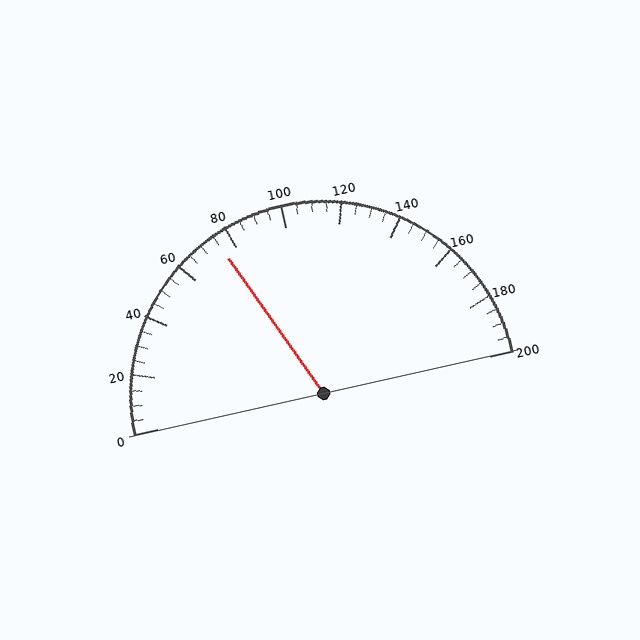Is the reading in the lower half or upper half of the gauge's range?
The reading is in the lower half of the range (0 to 200).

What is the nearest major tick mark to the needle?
The nearest major tick mark is 80.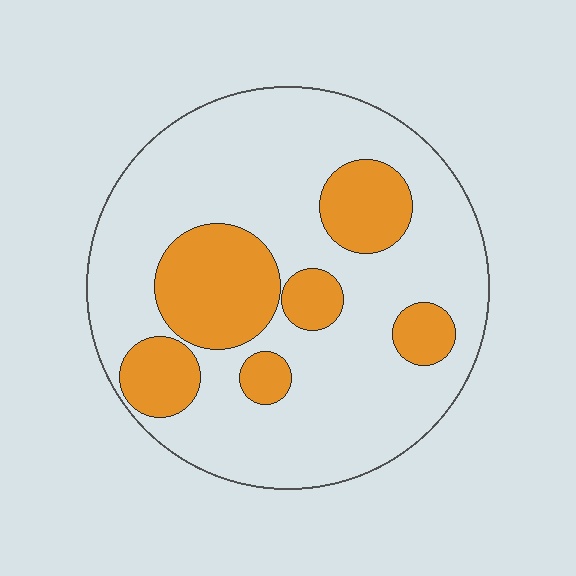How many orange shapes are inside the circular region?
6.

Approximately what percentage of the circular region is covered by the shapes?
Approximately 25%.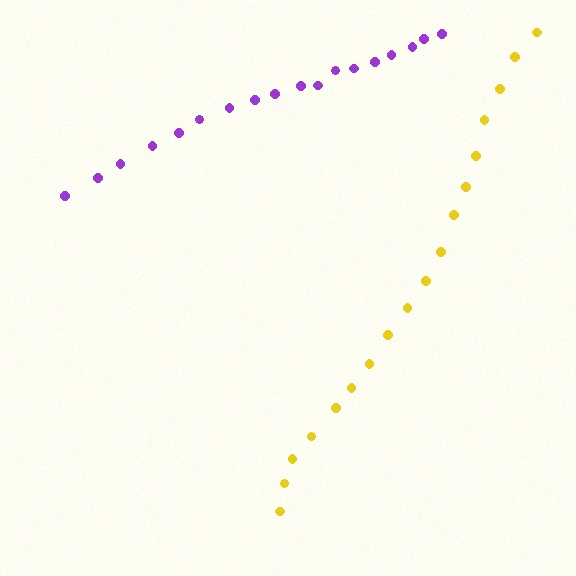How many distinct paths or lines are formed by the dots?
There are 2 distinct paths.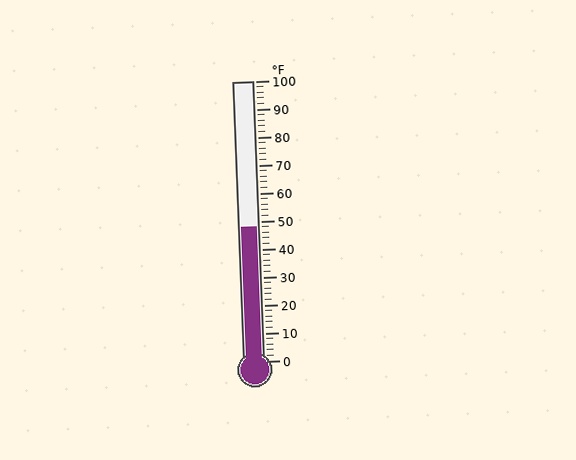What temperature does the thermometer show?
The thermometer shows approximately 48°F.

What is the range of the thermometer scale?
The thermometer scale ranges from 0°F to 100°F.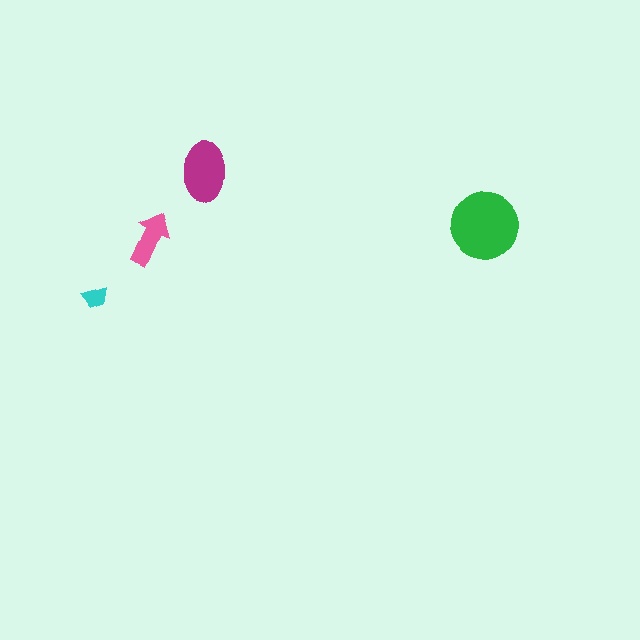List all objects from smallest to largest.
The cyan trapezoid, the pink arrow, the magenta ellipse, the green circle.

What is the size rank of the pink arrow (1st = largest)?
3rd.